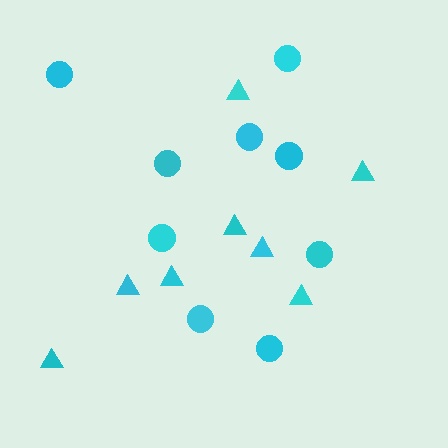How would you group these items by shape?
There are 2 groups: one group of circles (9) and one group of triangles (8).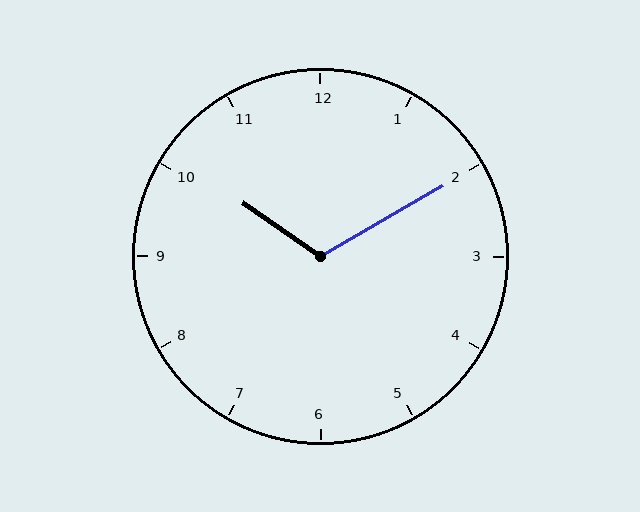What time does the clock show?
10:10.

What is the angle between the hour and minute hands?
Approximately 115 degrees.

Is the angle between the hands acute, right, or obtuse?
It is obtuse.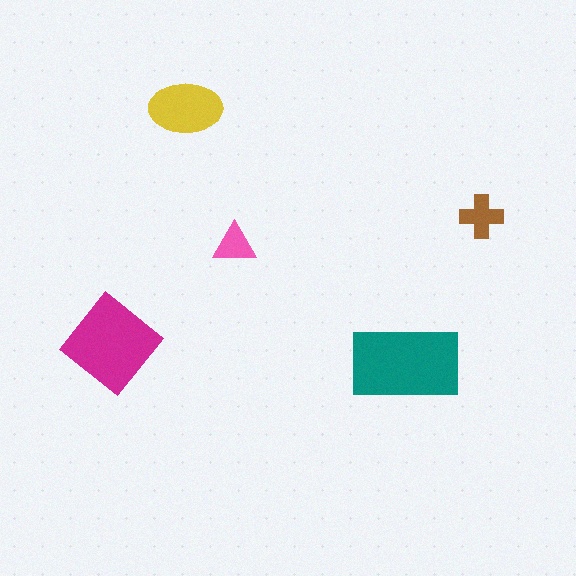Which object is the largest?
The teal rectangle.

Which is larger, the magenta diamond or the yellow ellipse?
The magenta diamond.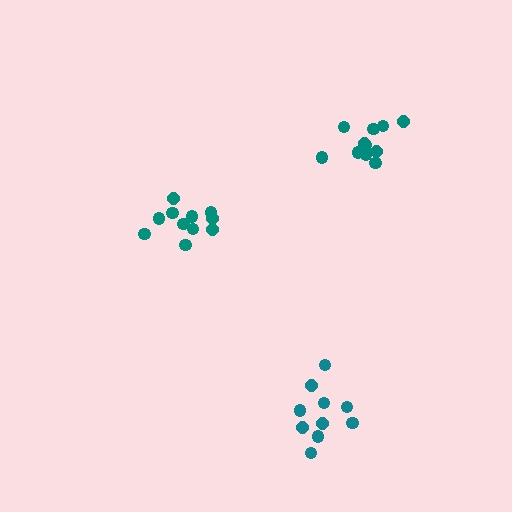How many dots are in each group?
Group 1: 11 dots, Group 2: 10 dots, Group 3: 11 dots (32 total).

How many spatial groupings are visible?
There are 3 spatial groupings.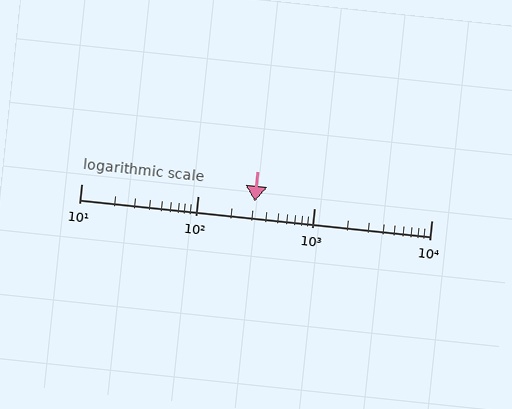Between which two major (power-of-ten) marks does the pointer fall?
The pointer is between 100 and 1000.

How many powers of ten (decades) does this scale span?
The scale spans 3 decades, from 10 to 10000.